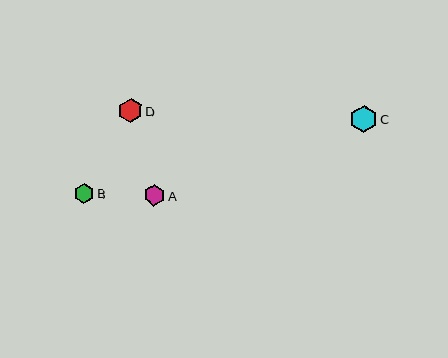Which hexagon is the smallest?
Hexagon B is the smallest with a size of approximately 20 pixels.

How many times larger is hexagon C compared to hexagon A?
Hexagon C is approximately 1.3 times the size of hexagon A.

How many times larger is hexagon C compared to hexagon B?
Hexagon C is approximately 1.4 times the size of hexagon B.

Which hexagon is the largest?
Hexagon C is the largest with a size of approximately 27 pixels.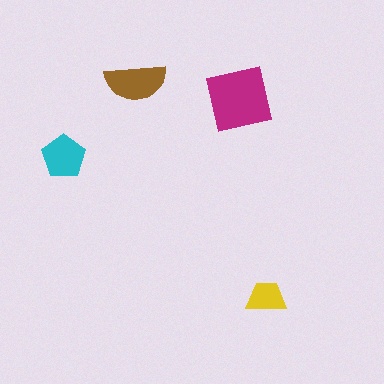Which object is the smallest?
The yellow trapezoid.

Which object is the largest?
The magenta square.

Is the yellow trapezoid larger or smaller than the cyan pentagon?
Smaller.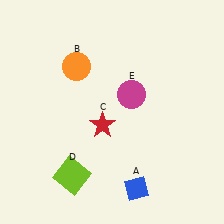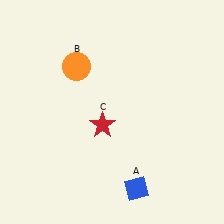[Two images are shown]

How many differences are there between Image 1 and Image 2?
There are 2 differences between the two images.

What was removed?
The magenta circle (E), the lime square (D) were removed in Image 2.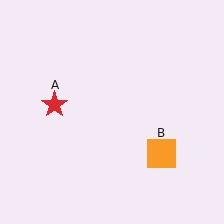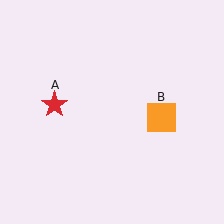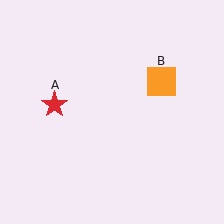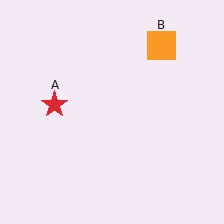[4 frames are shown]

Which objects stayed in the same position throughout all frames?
Red star (object A) remained stationary.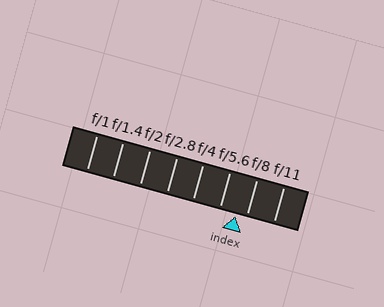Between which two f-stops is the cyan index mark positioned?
The index mark is between f/5.6 and f/8.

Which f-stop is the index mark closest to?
The index mark is closest to f/8.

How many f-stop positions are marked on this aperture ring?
There are 8 f-stop positions marked.